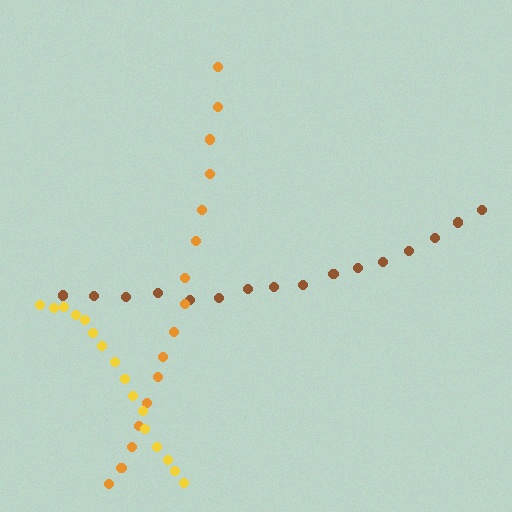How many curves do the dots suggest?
There are 3 distinct paths.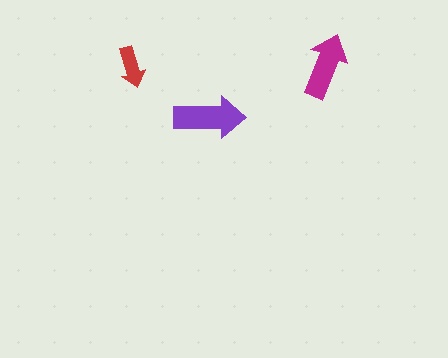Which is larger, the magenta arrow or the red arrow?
The magenta one.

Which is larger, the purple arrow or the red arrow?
The purple one.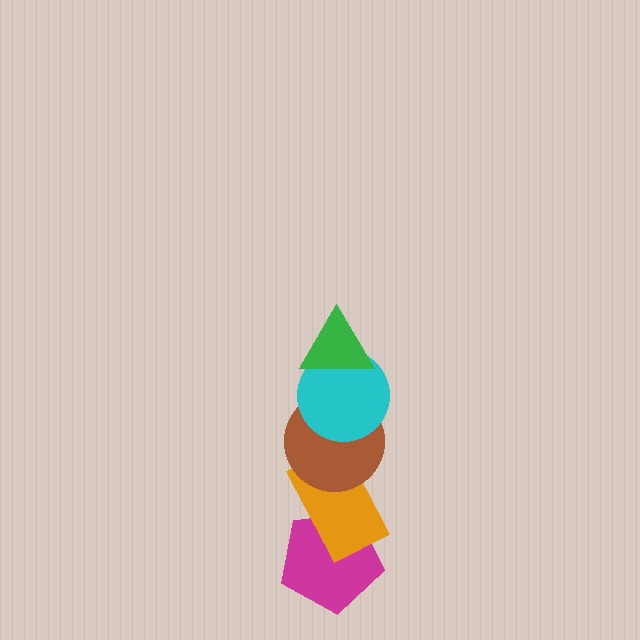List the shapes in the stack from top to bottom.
From top to bottom: the green triangle, the cyan circle, the brown circle, the orange rectangle, the magenta pentagon.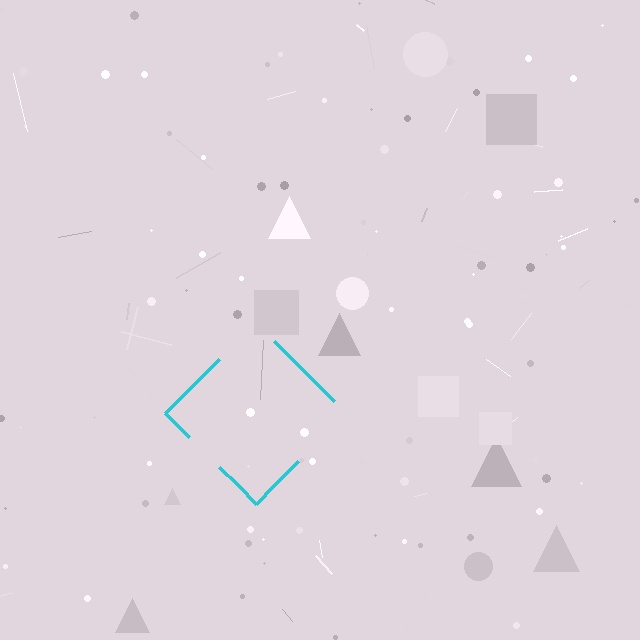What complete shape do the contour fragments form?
The contour fragments form a diamond.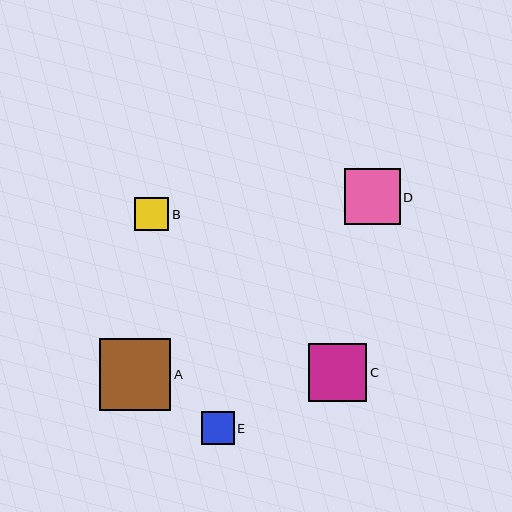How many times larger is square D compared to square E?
Square D is approximately 1.7 times the size of square E.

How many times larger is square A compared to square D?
Square A is approximately 1.3 times the size of square D.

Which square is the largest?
Square A is the largest with a size of approximately 71 pixels.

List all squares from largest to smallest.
From largest to smallest: A, C, D, B, E.